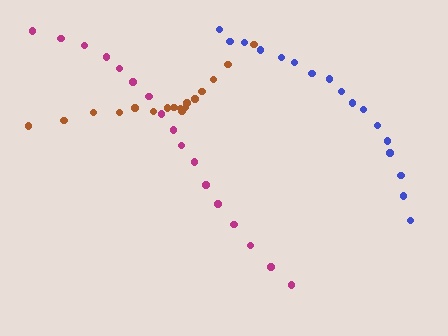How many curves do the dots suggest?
There are 3 distinct paths.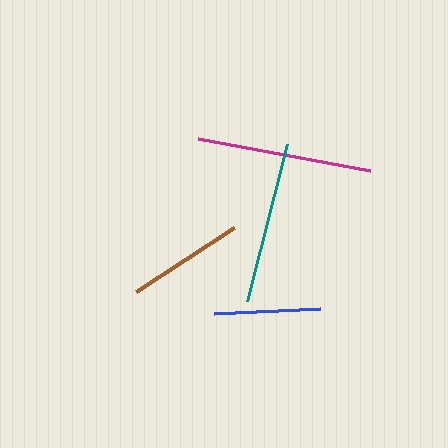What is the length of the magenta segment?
The magenta segment is approximately 175 pixels long.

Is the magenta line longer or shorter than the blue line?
The magenta line is longer than the blue line.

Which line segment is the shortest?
The blue line is the shortest at approximately 106 pixels.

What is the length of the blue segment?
The blue segment is approximately 106 pixels long.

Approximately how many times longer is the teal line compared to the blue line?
The teal line is approximately 1.5 times the length of the blue line.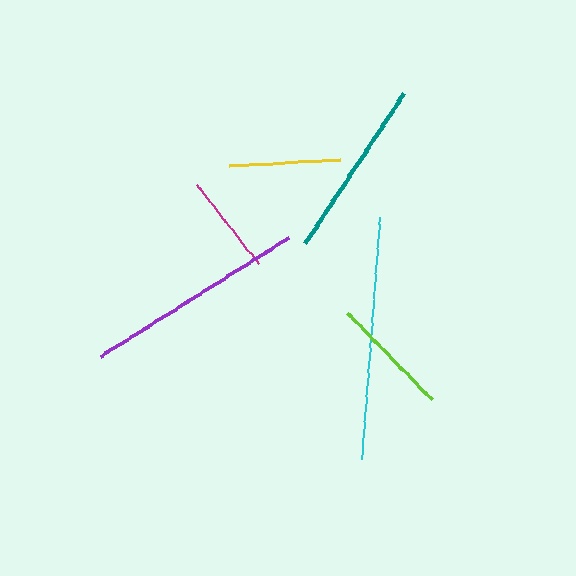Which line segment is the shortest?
The magenta line is the shortest at approximately 101 pixels.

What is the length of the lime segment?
The lime segment is approximately 121 pixels long.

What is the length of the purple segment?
The purple segment is approximately 223 pixels long.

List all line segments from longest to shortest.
From longest to shortest: cyan, purple, teal, lime, yellow, magenta.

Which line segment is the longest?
The cyan line is the longest at approximately 242 pixels.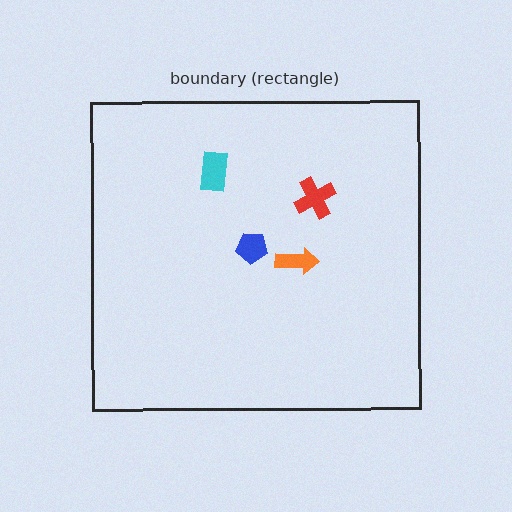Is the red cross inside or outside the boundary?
Inside.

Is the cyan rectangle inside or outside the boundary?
Inside.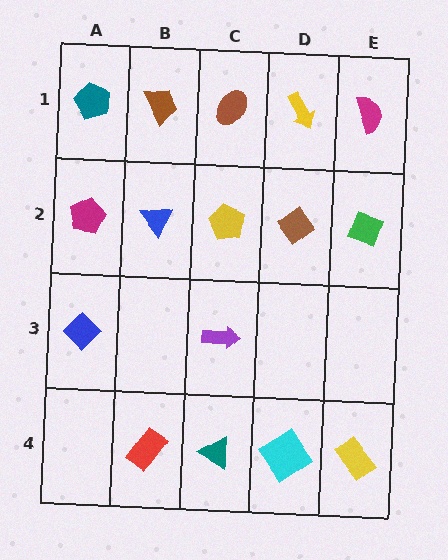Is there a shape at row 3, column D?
No, that cell is empty.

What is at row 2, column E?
A green diamond.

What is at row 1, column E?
A magenta semicircle.